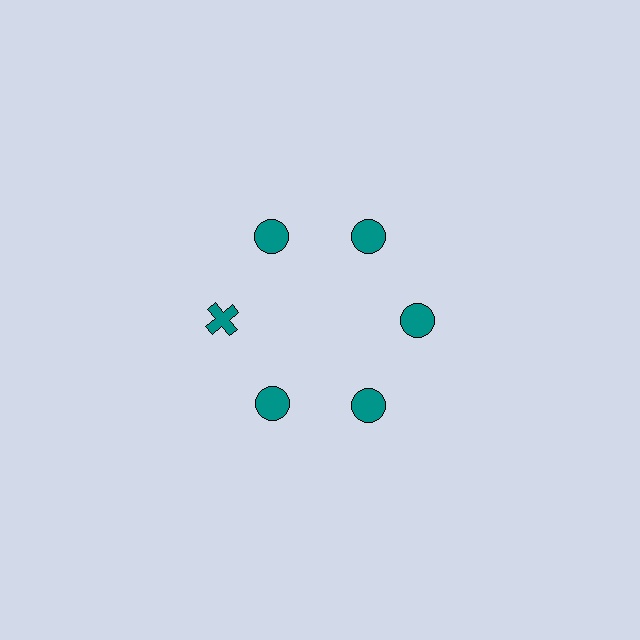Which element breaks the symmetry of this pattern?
The teal cross at roughly the 9 o'clock position breaks the symmetry. All other shapes are teal circles.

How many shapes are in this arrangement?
There are 6 shapes arranged in a ring pattern.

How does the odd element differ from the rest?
It has a different shape: cross instead of circle.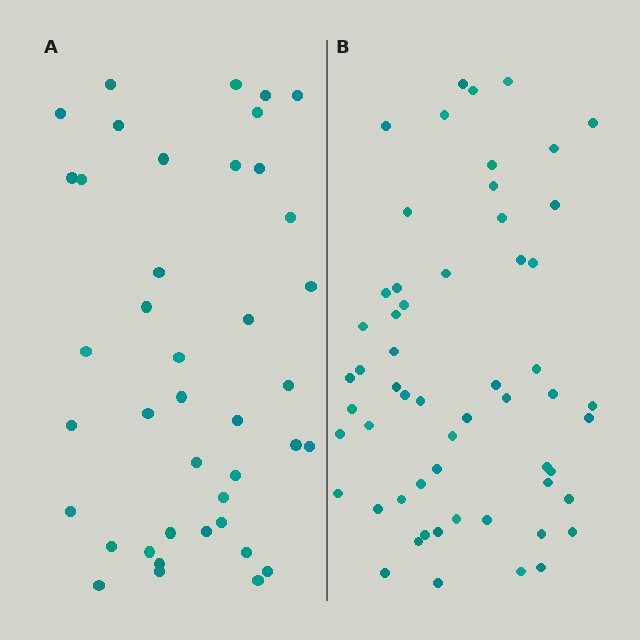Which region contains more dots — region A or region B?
Region B (the right region) has more dots.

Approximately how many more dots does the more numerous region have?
Region B has approximately 15 more dots than region A.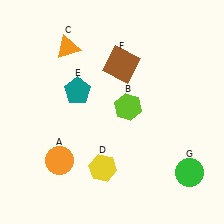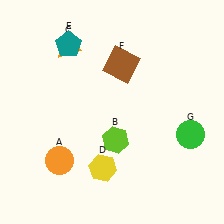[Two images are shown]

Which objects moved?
The objects that moved are: the lime hexagon (B), the teal pentagon (E), the green circle (G).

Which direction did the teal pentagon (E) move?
The teal pentagon (E) moved up.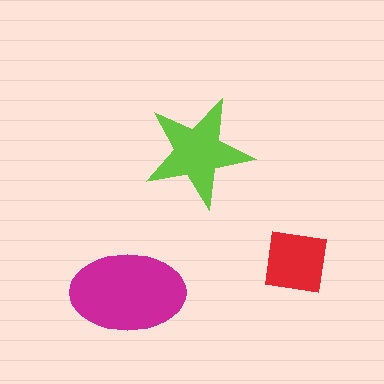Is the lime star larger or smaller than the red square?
Larger.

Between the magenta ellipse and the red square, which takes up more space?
The magenta ellipse.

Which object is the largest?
The magenta ellipse.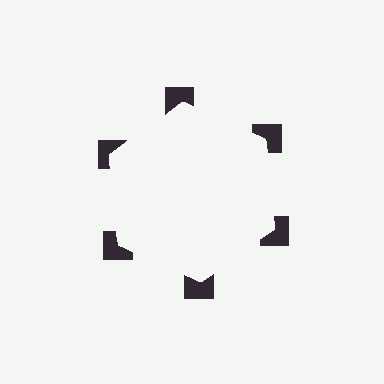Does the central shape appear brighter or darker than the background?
It typically appears slightly brighter than the background, even though no actual brightness change is drawn.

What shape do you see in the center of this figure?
An illusory hexagon — its edges are inferred from the aligned wedge cuts in the notched squares, not physically drawn.